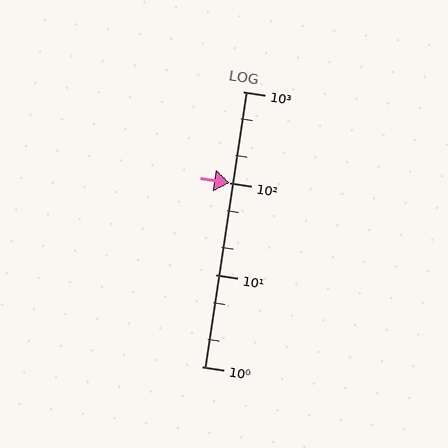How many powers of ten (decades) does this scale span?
The scale spans 3 decades, from 1 to 1000.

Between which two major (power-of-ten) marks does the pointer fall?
The pointer is between 100 and 1000.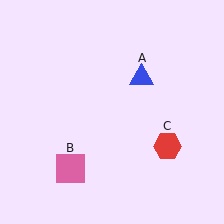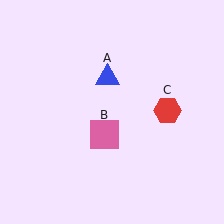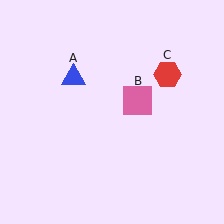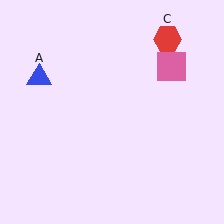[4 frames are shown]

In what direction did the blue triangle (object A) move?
The blue triangle (object A) moved left.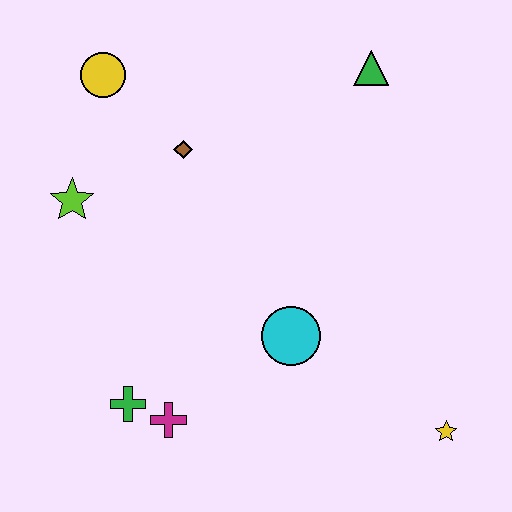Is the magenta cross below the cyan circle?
Yes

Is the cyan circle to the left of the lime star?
No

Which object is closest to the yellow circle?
The brown diamond is closest to the yellow circle.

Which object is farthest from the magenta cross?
The green triangle is farthest from the magenta cross.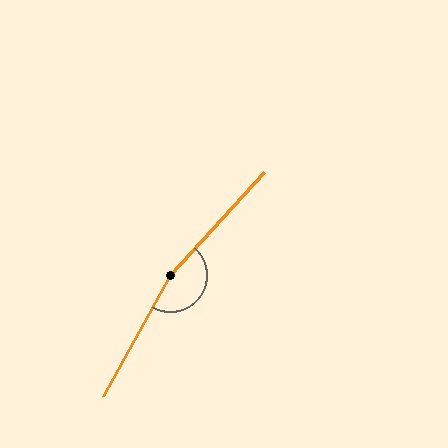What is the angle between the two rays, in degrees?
Approximately 167 degrees.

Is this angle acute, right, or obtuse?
It is obtuse.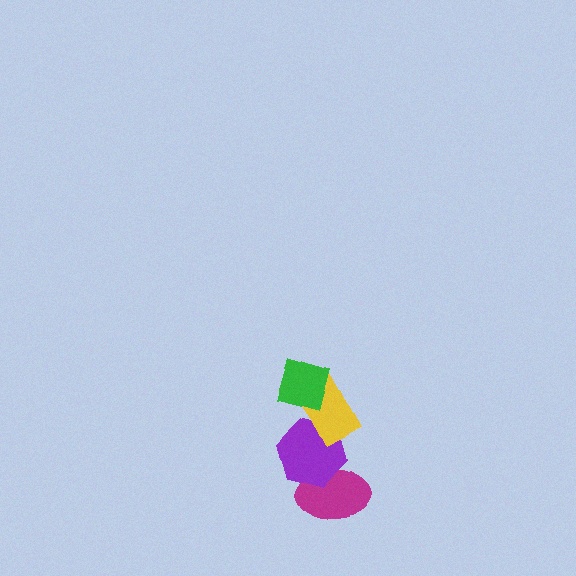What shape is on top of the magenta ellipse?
The purple hexagon is on top of the magenta ellipse.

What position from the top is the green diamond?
The green diamond is 1st from the top.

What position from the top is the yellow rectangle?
The yellow rectangle is 2nd from the top.